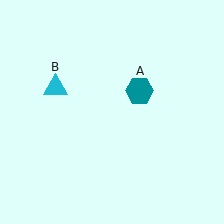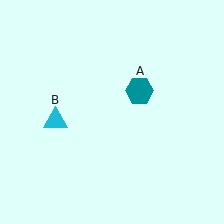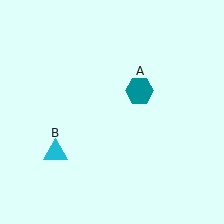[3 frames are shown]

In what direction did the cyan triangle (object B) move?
The cyan triangle (object B) moved down.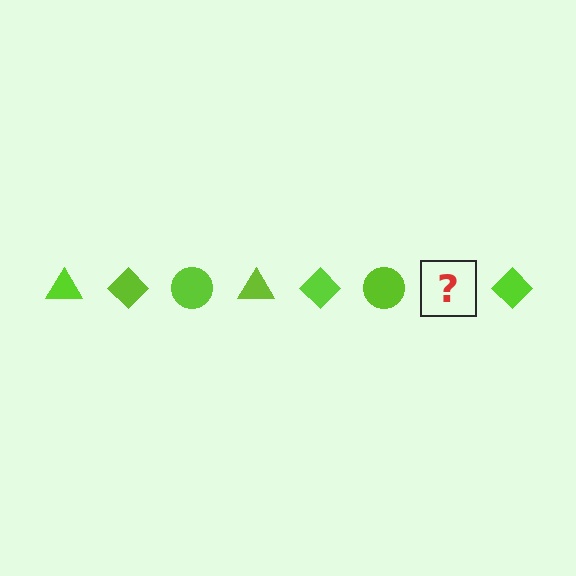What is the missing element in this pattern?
The missing element is a lime triangle.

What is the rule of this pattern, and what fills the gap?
The rule is that the pattern cycles through triangle, diamond, circle shapes in lime. The gap should be filled with a lime triangle.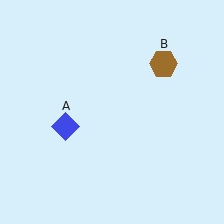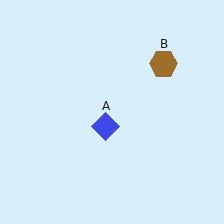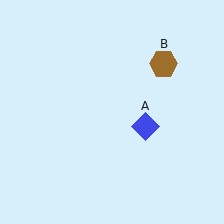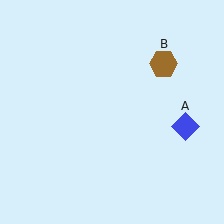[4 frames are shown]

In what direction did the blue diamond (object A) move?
The blue diamond (object A) moved right.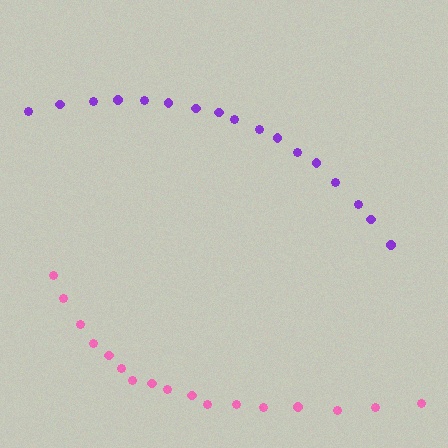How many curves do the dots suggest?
There are 2 distinct paths.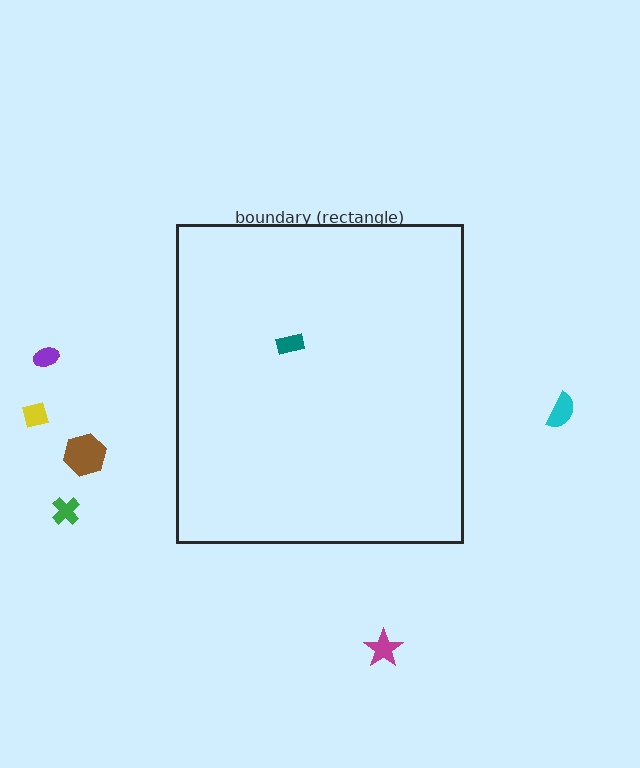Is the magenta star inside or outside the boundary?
Outside.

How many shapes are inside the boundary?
1 inside, 6 outside.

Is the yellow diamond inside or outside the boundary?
Outside.